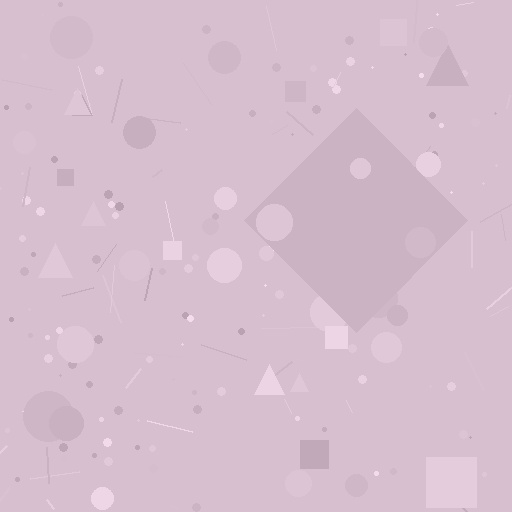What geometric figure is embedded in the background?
A diamond is embedded in the background.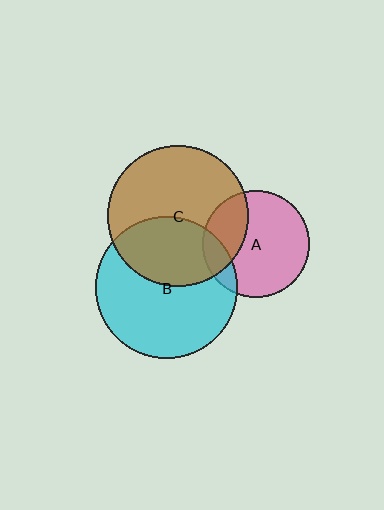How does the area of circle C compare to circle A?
Approximately 1.7 times.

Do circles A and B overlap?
Yes.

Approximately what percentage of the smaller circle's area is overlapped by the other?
Approximately 15%.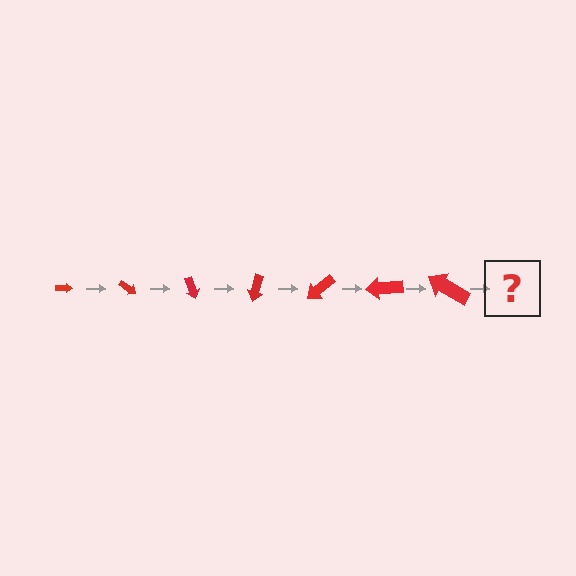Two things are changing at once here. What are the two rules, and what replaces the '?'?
The two rules are that the arrow grows larger each step and it rotates 35 degrees each step. The '?' should be an arrow, larger than the previous one and rotated 245 degrees from the start.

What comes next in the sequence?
The next element should be an arrow, larger than the previous one and rotated 245 degrees from the start.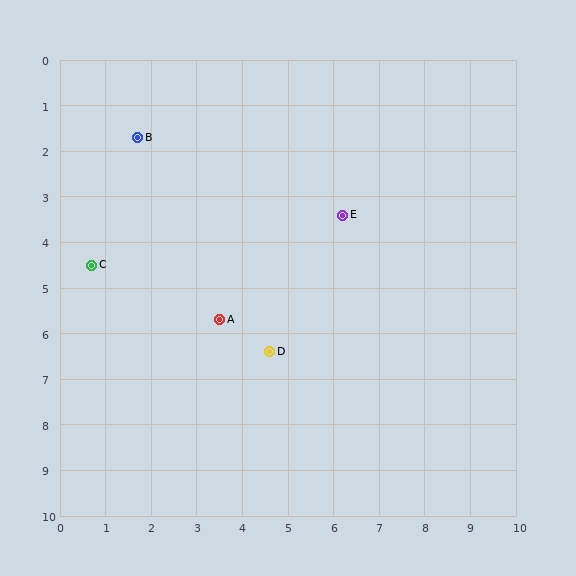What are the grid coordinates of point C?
Point C is at approximately (0.7, 4.5).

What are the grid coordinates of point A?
Point A is at approximately (3.5, 5.7).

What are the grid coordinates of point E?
Point E is at approximately (6.2, 3.4).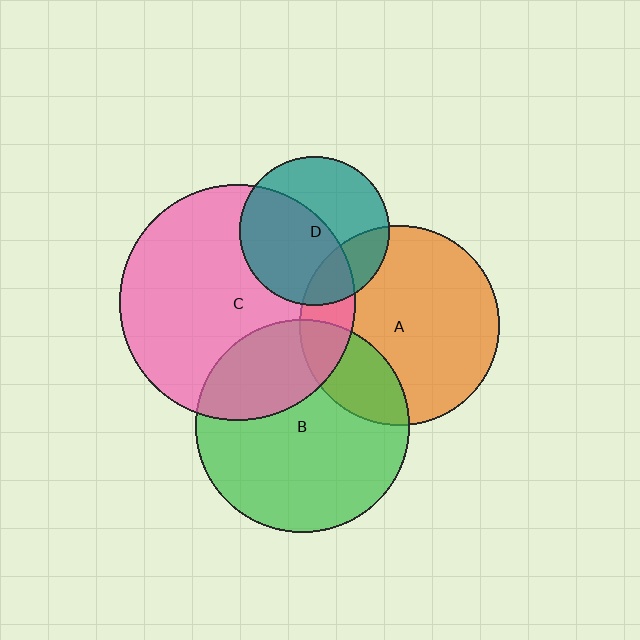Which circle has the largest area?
Circle C (pink).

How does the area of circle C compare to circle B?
Approximately 1.2 times.